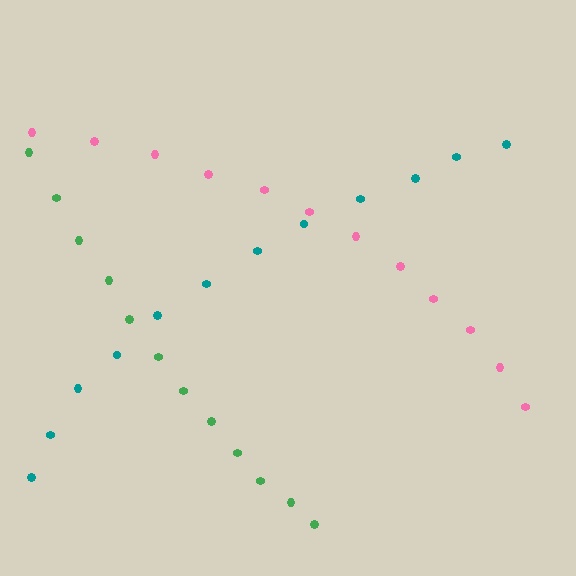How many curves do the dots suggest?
There are 3 distinct paths.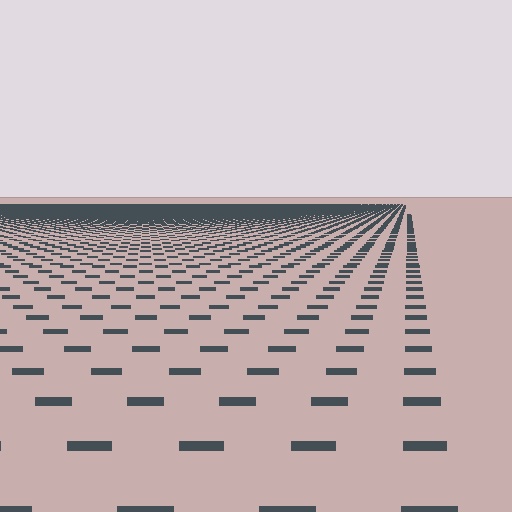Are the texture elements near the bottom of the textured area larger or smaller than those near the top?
Larger. Near the bottom, elements are closer to the viewer and appear at a bigger on-screen size.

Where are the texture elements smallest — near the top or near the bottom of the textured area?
Near the top.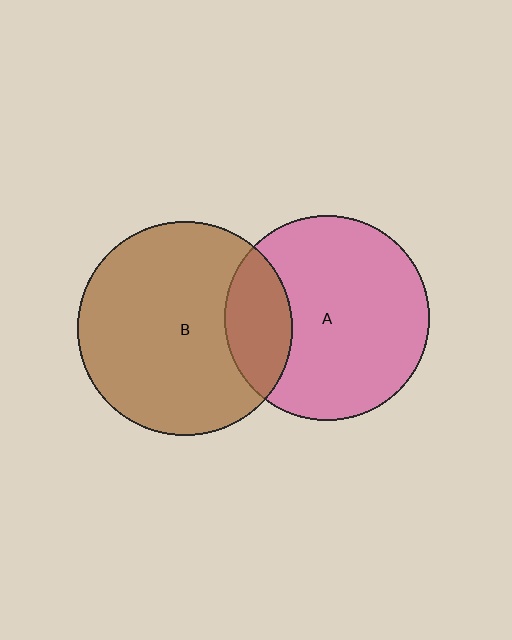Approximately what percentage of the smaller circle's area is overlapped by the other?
Approximately 20%.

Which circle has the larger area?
Circle B (brown).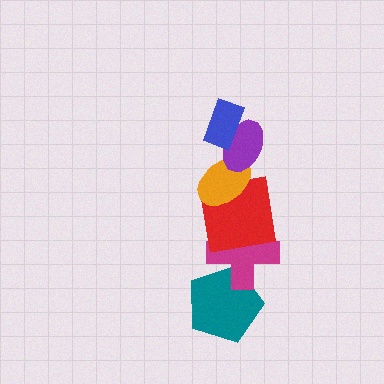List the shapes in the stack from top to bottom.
From top to bottom: the blue rectangle, the purple ellipse, the orange ellipse, the red square, the magenta cross, the teal pentagon.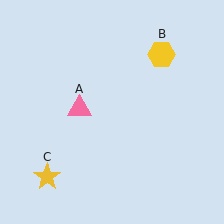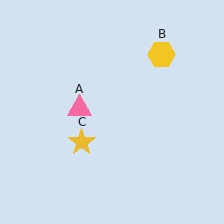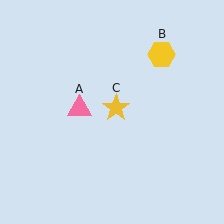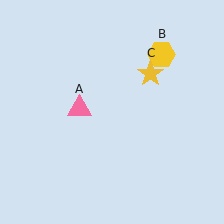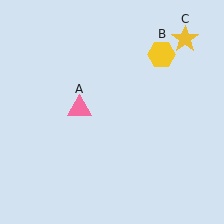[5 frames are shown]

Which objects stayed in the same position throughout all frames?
Pink triangle (object A) and yellow hexagon (object B) remained stationary.